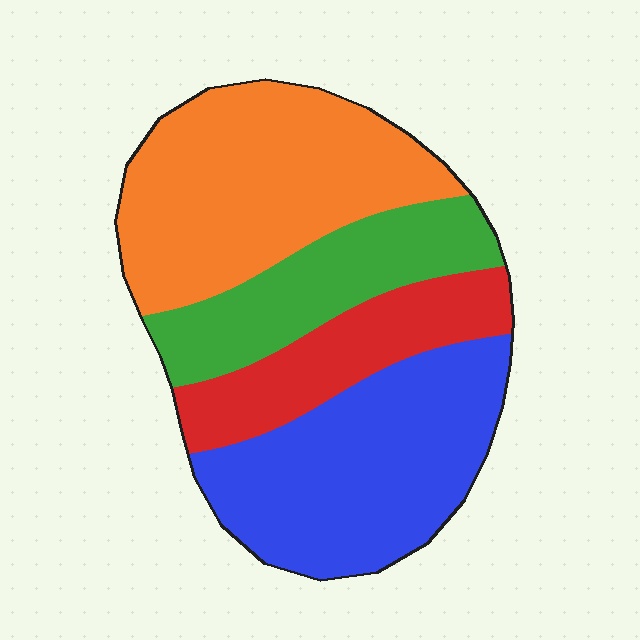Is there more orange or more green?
Orange.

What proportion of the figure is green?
Green takes up about one fifth (1/5) of the figure.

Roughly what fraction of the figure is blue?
Blue covers roughly 30% of the figure.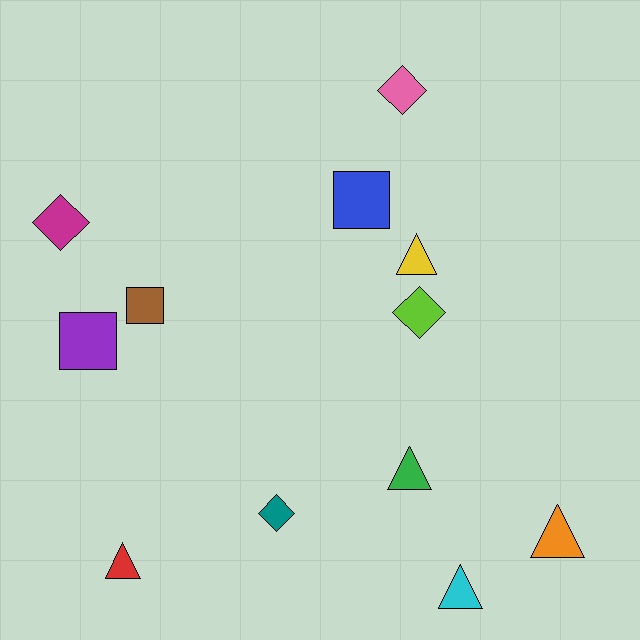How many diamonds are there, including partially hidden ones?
There are 4 diamonds.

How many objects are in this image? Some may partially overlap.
There are 12 objects.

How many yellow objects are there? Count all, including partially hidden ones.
There is 1 yellow object.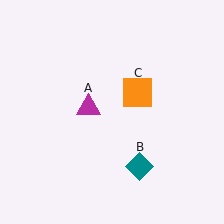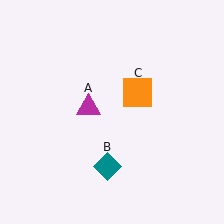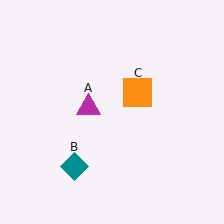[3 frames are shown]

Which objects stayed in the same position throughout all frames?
Magenta triangle (object A) and orange square (object C) remained stationary.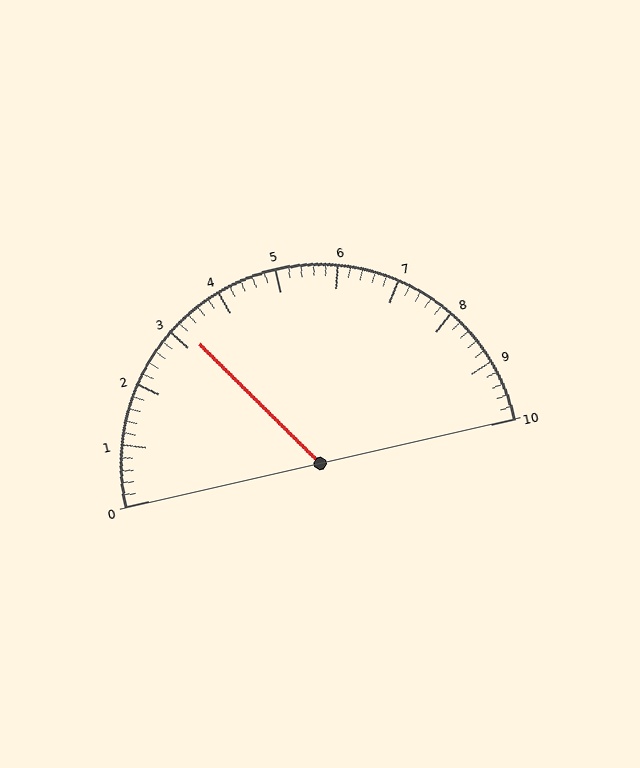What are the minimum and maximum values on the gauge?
The gauge ranges from 0 to 10.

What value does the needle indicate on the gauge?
The needle indicates approximately 3.2.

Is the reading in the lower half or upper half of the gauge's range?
The reading is in the lower half of the range (0 to 10).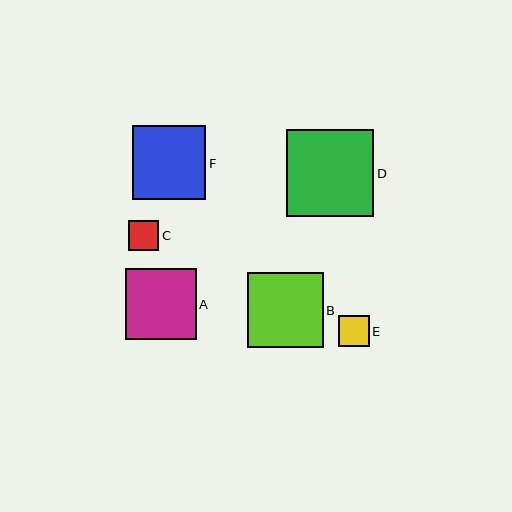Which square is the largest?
Square D is the largest with a size of approximately 87 pixels.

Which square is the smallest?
Square C is the smallest with a size of approximately 30 pixels.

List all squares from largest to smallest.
From largest to smallest: D, B, F, A, E, C.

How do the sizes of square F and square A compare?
Square F and square A are approximately the same size.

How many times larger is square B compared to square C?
Square B is approximately 2.5 times the size of square C.